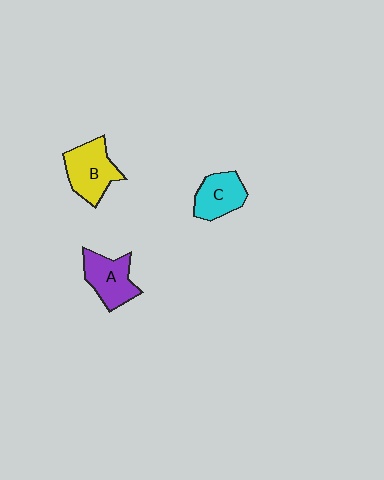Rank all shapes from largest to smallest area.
From largest to smallest: B (yellow), A (purple), C (cyan).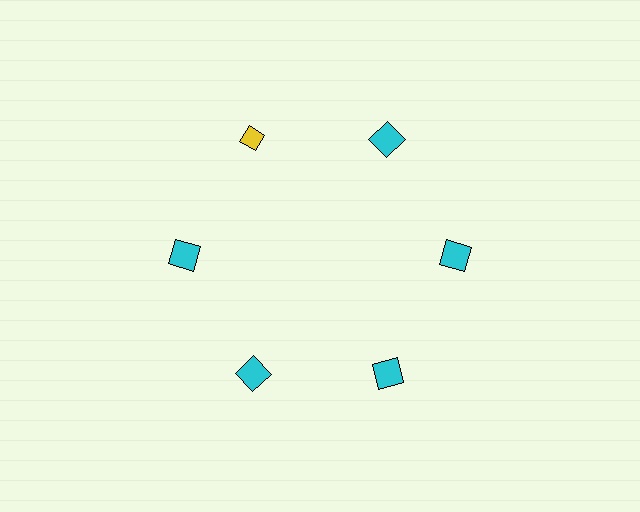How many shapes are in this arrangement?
There are 6 shapes arranged in a ring pattern.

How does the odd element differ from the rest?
It differs in both color (yellow instead of cyan) and shape (diamond instead of square).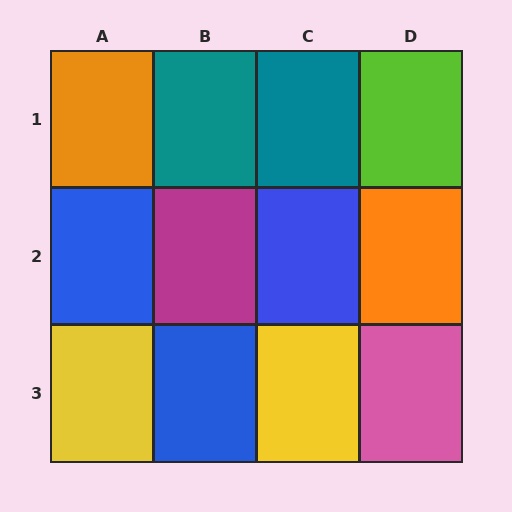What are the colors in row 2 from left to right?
Blue, magenta, blue, orange.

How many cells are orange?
2 cells are orange.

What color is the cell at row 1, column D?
Lime.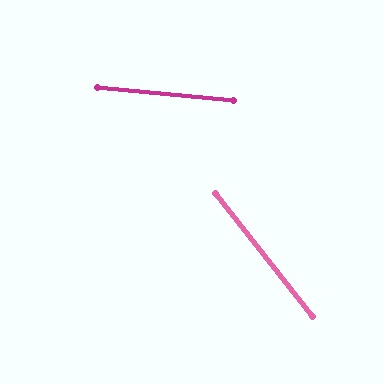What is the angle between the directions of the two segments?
Approximately 46 degrees.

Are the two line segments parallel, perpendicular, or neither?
Neither parallel nor perpendicular — they differ by about 46°.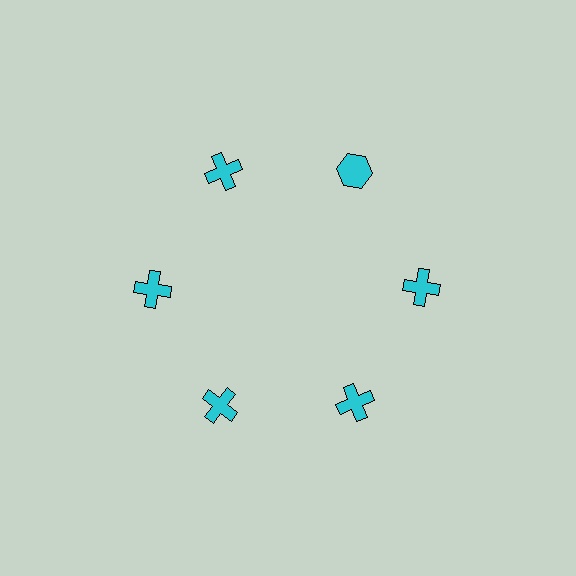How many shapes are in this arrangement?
There are 6 shapes arranged in a ring pattern.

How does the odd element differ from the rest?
It has a different shape: hexagon instead of cross.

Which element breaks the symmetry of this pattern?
The cyan hexagon at roughly the 1 o'clock position breaks the symmetry. All other shapes are cyan crosses.